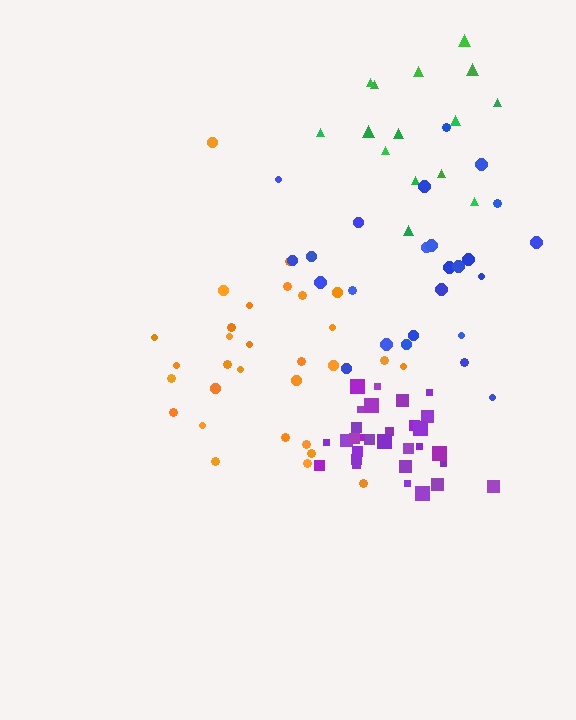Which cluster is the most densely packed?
Purple.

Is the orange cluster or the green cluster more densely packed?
Orange.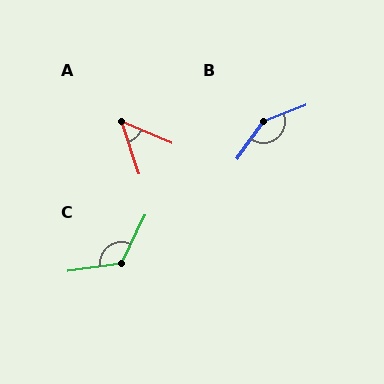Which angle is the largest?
B, at approximately 147 degrees.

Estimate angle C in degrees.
Approximately 124 degrees.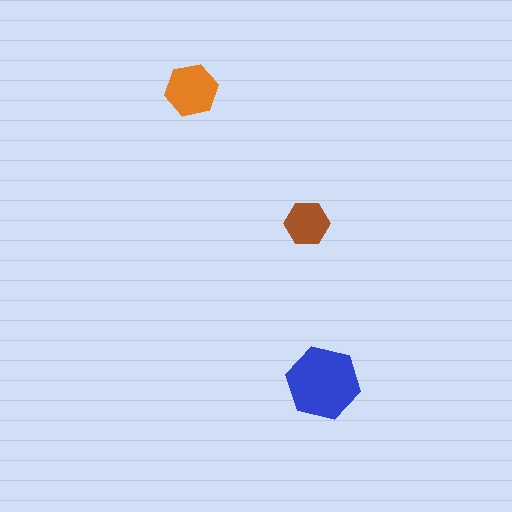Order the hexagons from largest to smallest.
the blue one, the orange one, the brown one.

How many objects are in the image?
There are 3 objects in the image.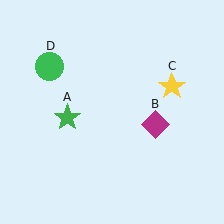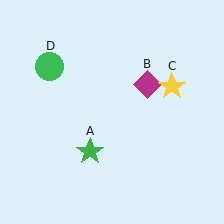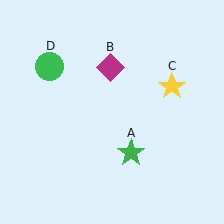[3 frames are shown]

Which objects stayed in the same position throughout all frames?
Yellow star (object C) and green circle (object D) remained stationary.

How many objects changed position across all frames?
2 objects changed position: green star (object A), magenta diamond (object B).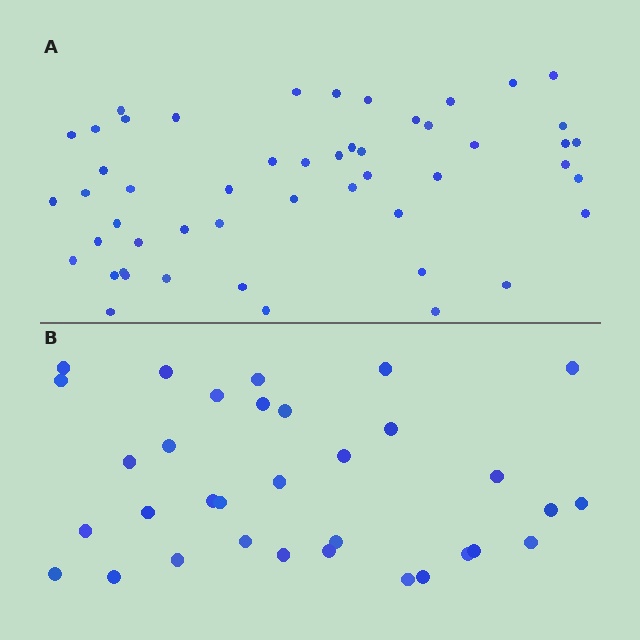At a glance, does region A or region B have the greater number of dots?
Region A (the top region) has more dots.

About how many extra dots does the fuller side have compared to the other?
Region A has approximately 20 more dots than region B.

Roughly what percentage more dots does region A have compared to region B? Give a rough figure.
About 55% more.